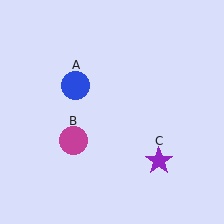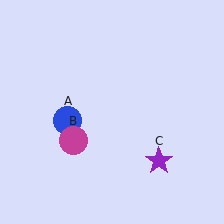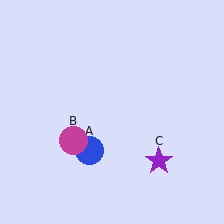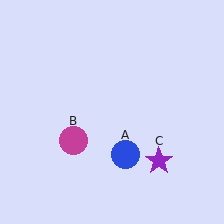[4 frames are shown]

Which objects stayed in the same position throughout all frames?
Magenta circle (object B) and purple star (object C) remained stationary.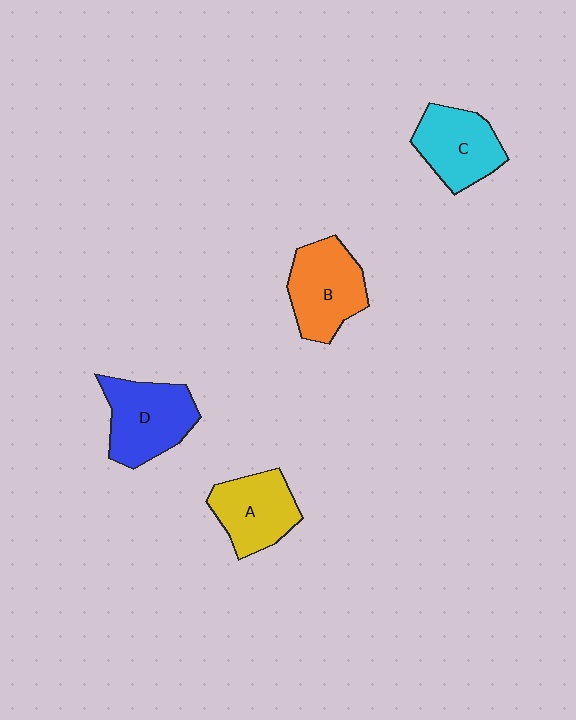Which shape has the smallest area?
Shape A (yellow).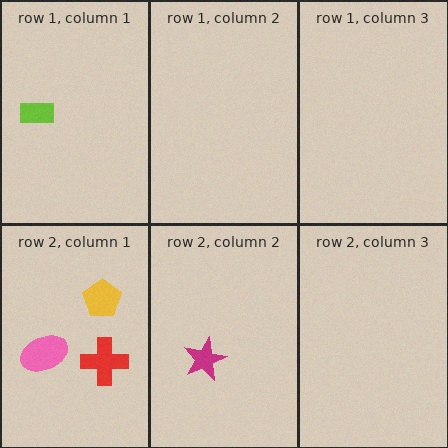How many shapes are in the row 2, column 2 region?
1.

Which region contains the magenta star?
The row 2, column 2 region.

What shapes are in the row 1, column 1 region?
The lime rectangle.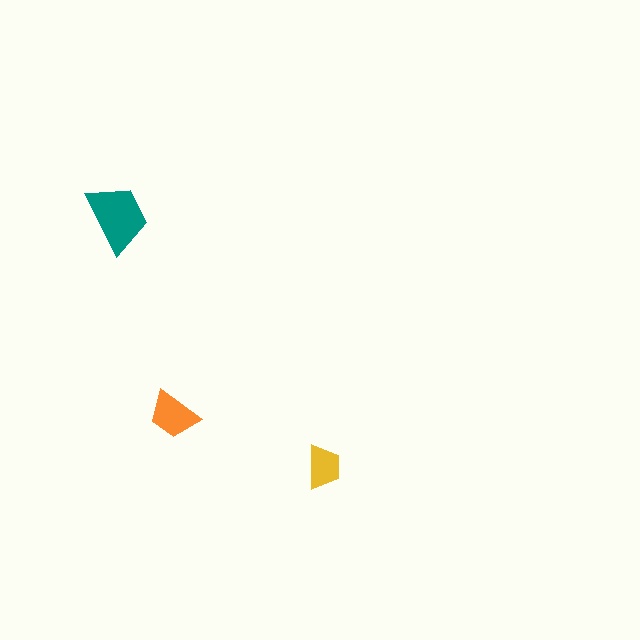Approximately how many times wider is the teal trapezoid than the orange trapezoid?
About 1.5 times wider.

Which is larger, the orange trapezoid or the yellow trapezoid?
The orange one.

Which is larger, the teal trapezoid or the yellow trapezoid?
The teal one.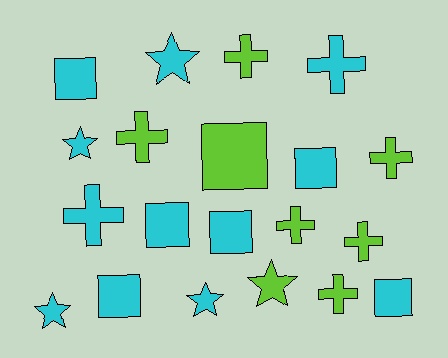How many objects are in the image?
There are 20 objects.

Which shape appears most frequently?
Cross, with 8 objects.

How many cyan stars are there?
There are 4 cyan stars.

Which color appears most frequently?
Cyan, with 12 objects.